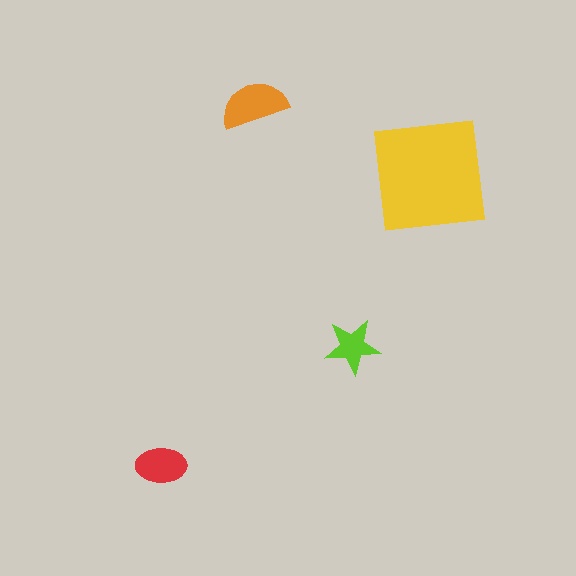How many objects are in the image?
There are 4 objects in the image.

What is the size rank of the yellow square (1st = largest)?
1st.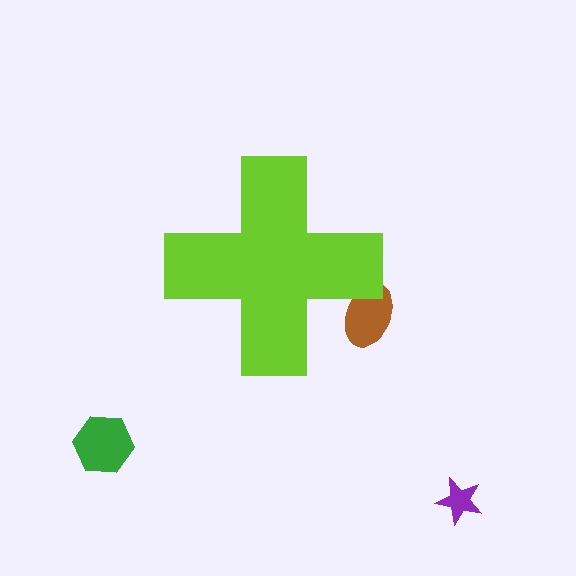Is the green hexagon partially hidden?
No, the green hexagon is fully visible.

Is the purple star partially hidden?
No, the purple star is fully visible.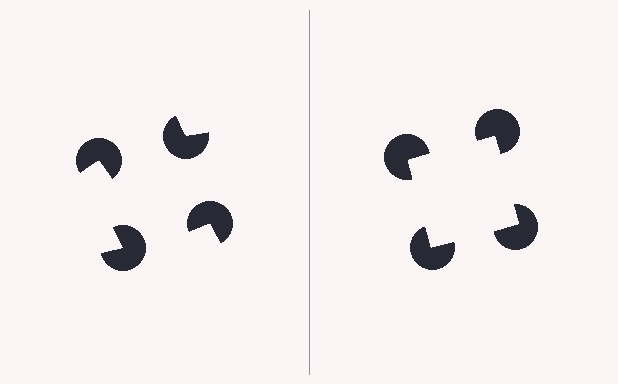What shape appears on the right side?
An illusory square.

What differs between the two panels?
The pac-man discs are positioned identically on both sides; only the wedge orientations differ. On the right they align to a square; on the left they are misaligned.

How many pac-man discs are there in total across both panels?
8 — 4 on each side.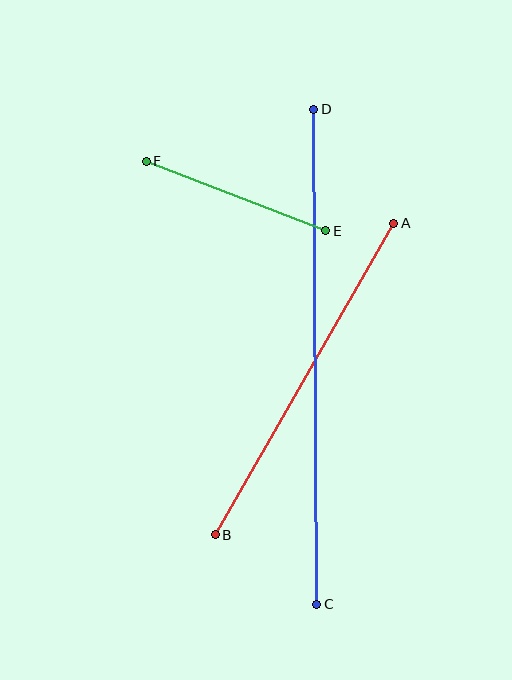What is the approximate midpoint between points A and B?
The midpoint is at approximately (305, 379) pixels.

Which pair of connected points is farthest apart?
Points C and D are farthest apart.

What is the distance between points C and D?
The distance is approximately 495 pixels.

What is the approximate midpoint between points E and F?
The midpoint is at approximately (236, 196) pixels.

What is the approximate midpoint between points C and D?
The midpoint is at approximately (315, 357) pixels.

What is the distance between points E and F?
The distance is approximately 193 pixels.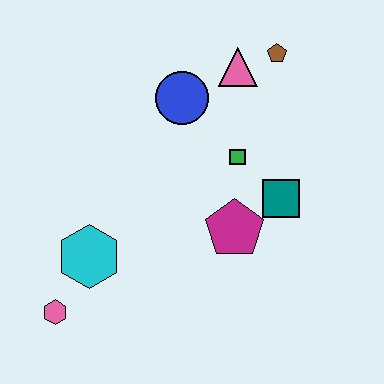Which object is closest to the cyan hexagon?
The pink hexagon is closest to the cyan hexagon.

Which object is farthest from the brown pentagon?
The pink hexagon is farthest from the brown pentagon.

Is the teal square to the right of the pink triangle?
Yes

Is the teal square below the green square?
Yes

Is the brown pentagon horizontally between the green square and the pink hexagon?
No